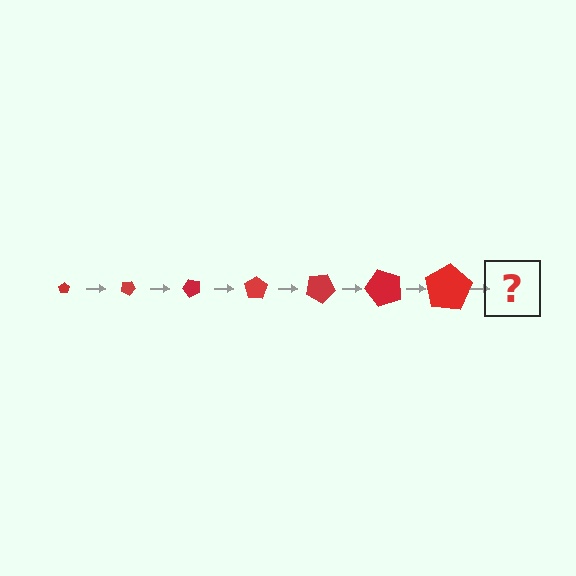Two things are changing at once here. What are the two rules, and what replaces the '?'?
The two rules are that the pentagon grows larger each step and it rotates 25 degrees each step. The '?' should be a pentagon, larger than the previous one and rotated 175 degrees from the start.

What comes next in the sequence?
The next element should be a pentagon, larger than the previous one and rotated 175 degrees from the start.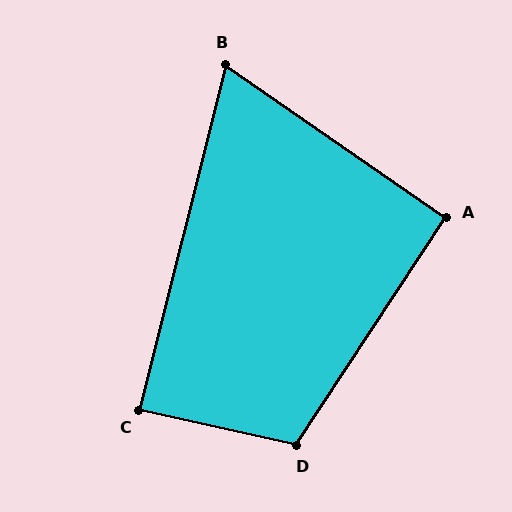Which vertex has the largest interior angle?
D, at approximately 111 degrees.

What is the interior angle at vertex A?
Approximately 92 degrees (approximately right).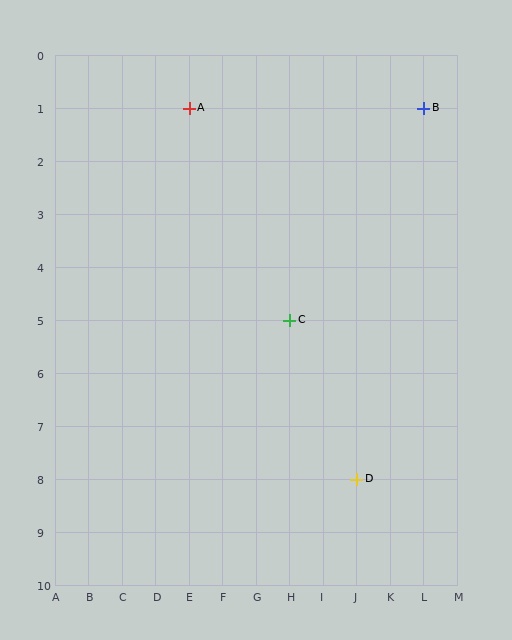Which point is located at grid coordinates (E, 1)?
Point A is at (E, 1).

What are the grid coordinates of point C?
Point C is at grid coordinates (H, 5).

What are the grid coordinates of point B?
Point B is at grid coordinates (L, 1).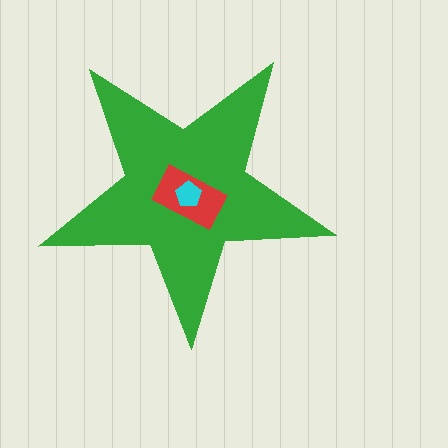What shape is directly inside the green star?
The red rectangle.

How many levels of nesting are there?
3.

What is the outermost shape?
The green star.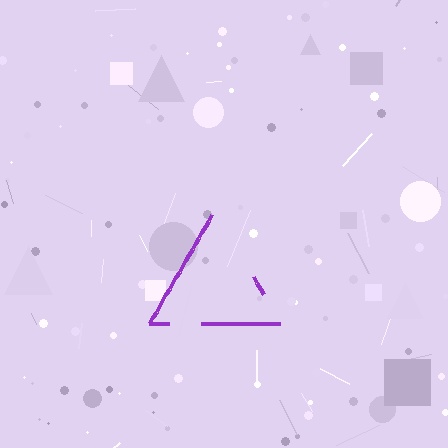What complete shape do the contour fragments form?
The contour fragments form a triangle.